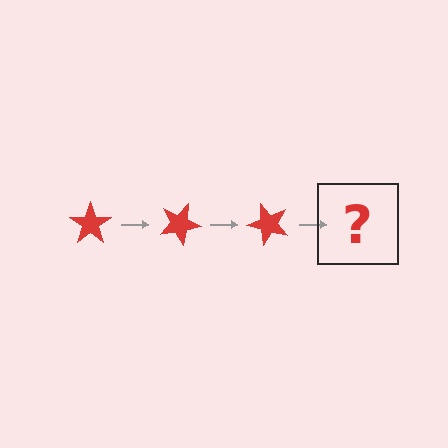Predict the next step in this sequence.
The next step is a red star rotated 75 degrees.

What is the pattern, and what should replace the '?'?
The pattern is that the star rotates 25 degrees each step. The '?' should be a red star rotated 75 degrees.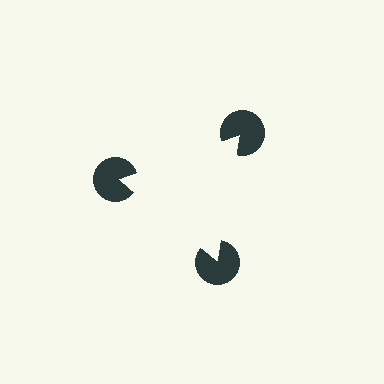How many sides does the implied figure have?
3 sides.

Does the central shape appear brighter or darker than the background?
It typically appears slightly brighter than the background, even though no actual brightness change is drawn.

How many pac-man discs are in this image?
There are 3 — one at each vertex of the illusory triangle.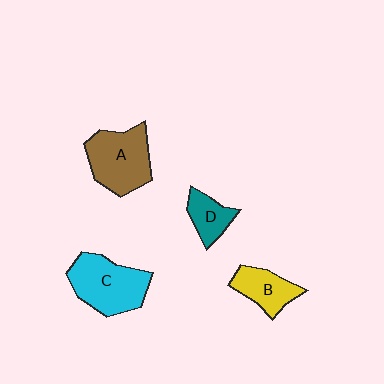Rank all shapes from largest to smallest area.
From largest to smallest: C (cyan), A (brown), B (yellow), D (teal).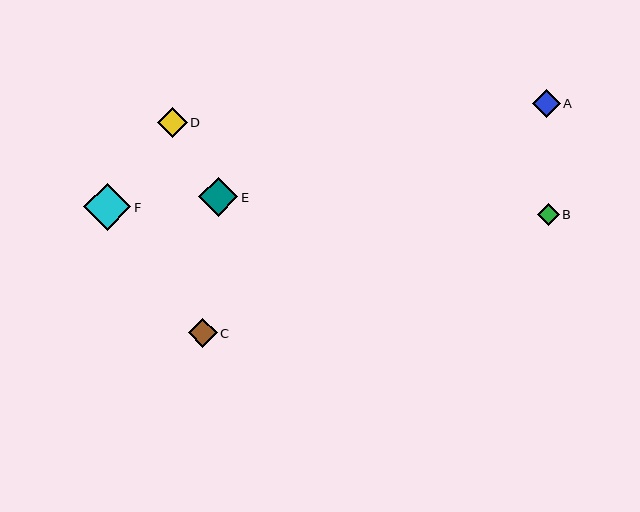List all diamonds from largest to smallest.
From largest to smallest: F, E, D, C, A, B.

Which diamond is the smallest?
Diamond B is the smallest with a size of approximately 22 pixels.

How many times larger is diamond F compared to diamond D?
Diamond F is approximately 1.6 times the size of diamond D.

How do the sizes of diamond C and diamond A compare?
Diamond C and diamond A are approximately the same size.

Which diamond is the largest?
Diamond F is the largest with a size of approximately 48 pixels.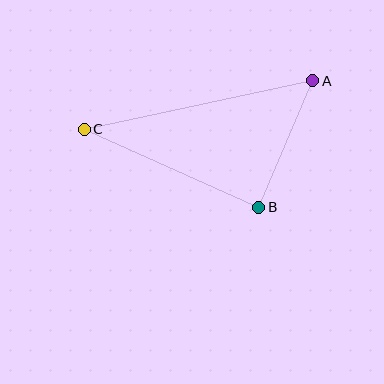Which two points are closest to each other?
Points A and B are closest to each other.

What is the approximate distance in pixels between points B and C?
The distance between B and C is approximately 191 pixels.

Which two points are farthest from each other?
Points A and C are farthest from each other.